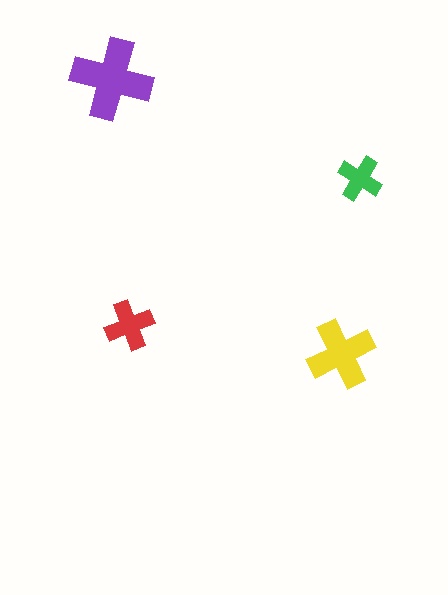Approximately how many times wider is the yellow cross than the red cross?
About 1.5 times wider.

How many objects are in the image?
There are 4 objects in the image.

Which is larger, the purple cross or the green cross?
The purple one.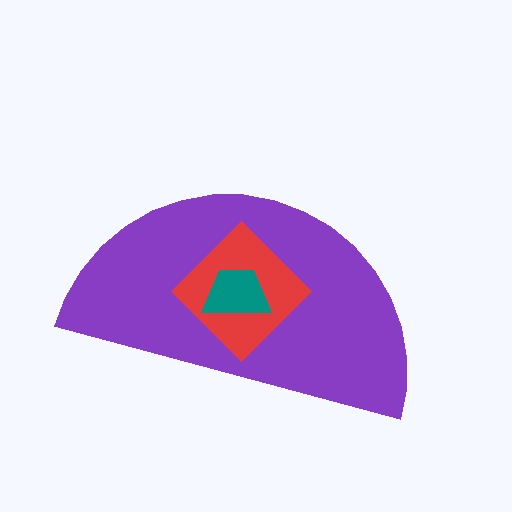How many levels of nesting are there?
3.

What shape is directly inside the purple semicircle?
The red diamond.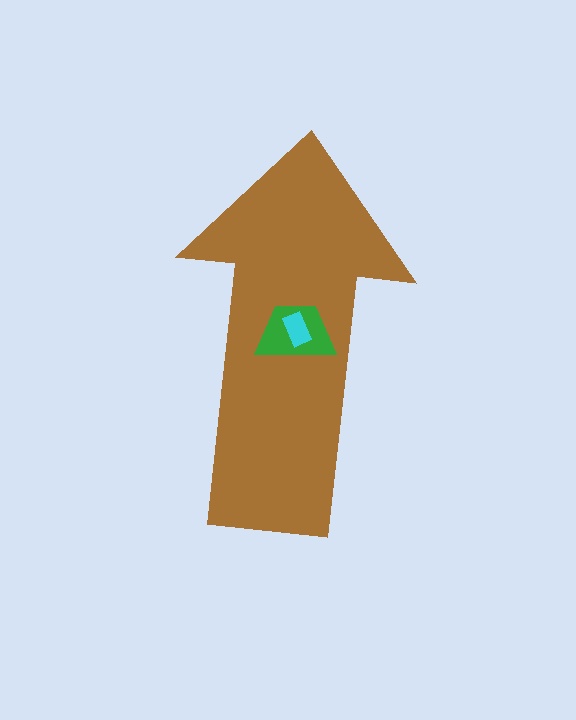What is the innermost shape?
The cyan rectangle.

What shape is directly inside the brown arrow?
The green trapezoid.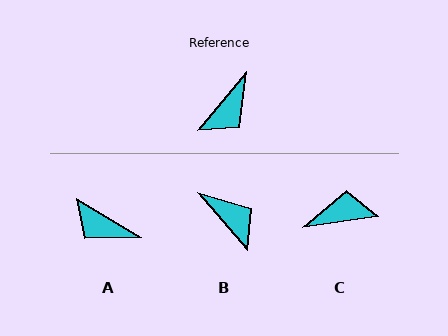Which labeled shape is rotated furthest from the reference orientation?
C, about 138 degrees away.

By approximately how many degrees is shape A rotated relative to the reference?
Approximately 81 degrees clockwise.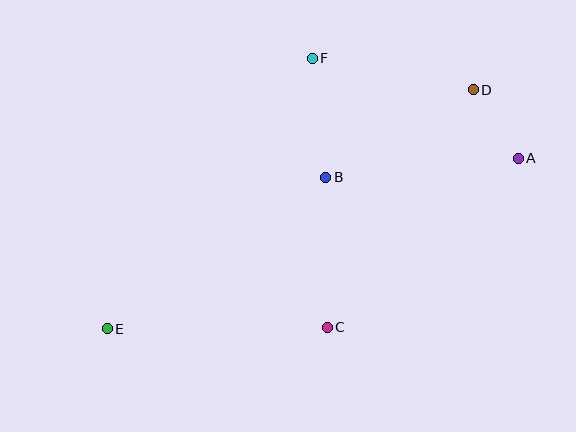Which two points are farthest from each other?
Points A and E are farthest from each other.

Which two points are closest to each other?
Points A and D are closest to each other.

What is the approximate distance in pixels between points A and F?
The distance between A and F is approximately 229 pixels.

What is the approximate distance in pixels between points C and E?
The distance between C and E is approximately 220 pixels.